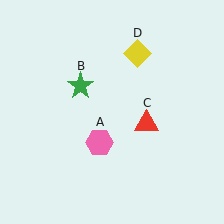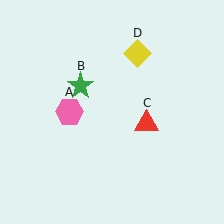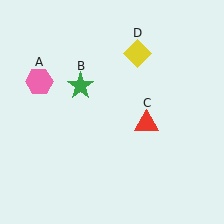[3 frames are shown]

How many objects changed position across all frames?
1 object changed position: pink hexagon (object A).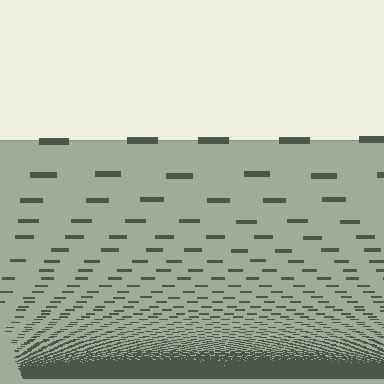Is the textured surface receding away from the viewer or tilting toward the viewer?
The surface appears to tilt toward the viewer. Texture elements get larger and sparser toward the top.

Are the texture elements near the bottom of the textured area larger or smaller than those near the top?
Smaller. The gradient is inverted — elements near the bottom are smaller and denser.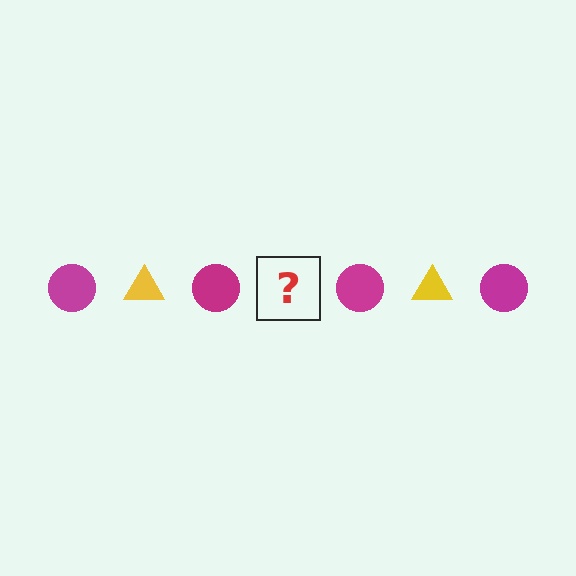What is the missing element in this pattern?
The missing element is a yellow triangle.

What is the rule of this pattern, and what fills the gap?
The rule is that the pattern alternates between magenta circle and yellow triangle. The gap should be filled with a yellow triangle.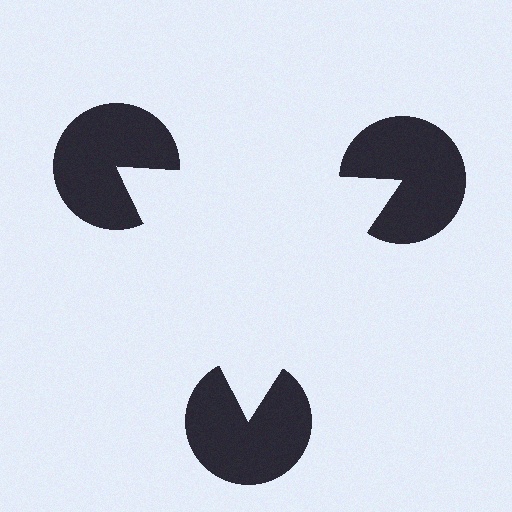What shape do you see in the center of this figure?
An illusory triangle — its edges are inferred from the aligned wedge cuts in the pac-man discs, not physically drawn.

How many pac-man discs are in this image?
There are 3 — one at each vertex of the illusory triangle.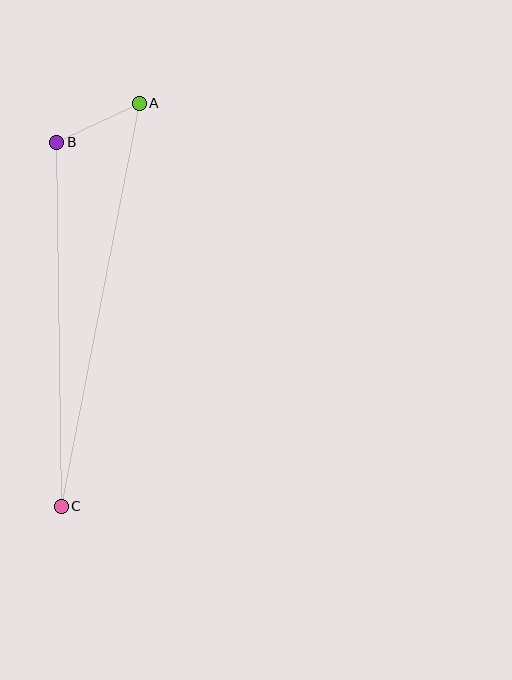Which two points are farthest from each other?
Points A and C are farthest from each other.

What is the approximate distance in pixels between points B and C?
The distance between B and C is approximately 364 pixels.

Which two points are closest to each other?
Points A and B are closest to each other.